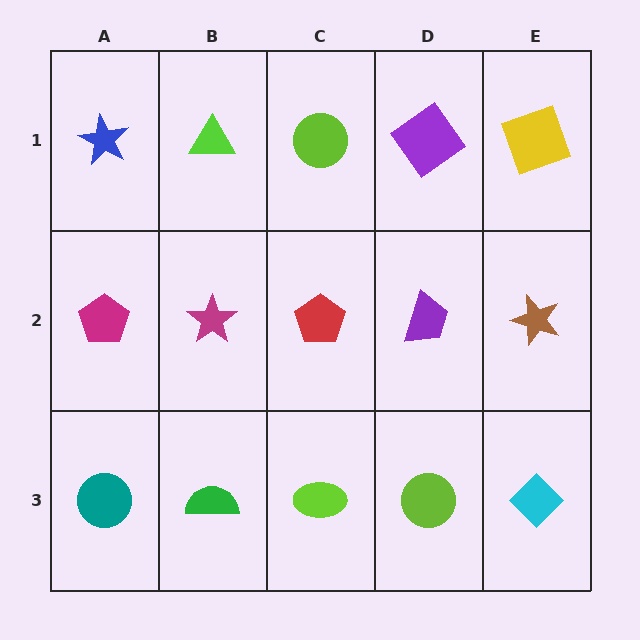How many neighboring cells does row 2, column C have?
4.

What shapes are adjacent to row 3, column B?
A magenta star (row 2, column B), a teal circle (row 3, column A), a lime ellipse (row 3, column C).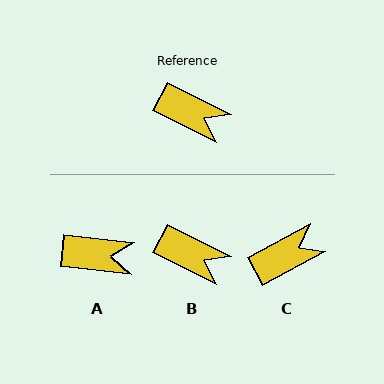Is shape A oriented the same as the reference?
No, it is off by about 20 degrees.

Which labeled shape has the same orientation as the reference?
B.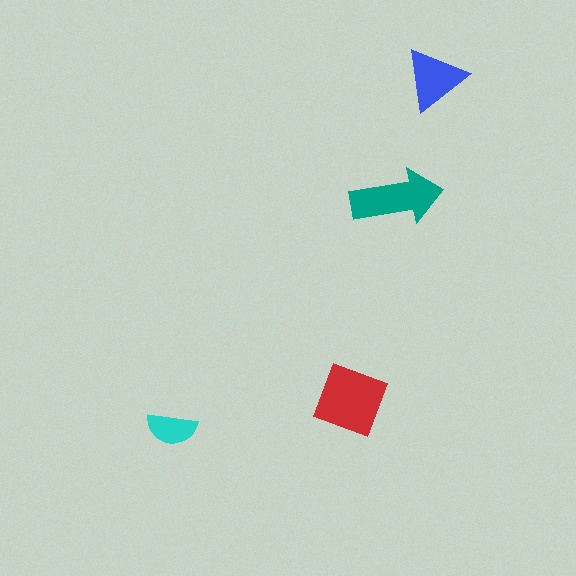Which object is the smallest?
The cyan semicircle.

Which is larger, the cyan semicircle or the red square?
The red square.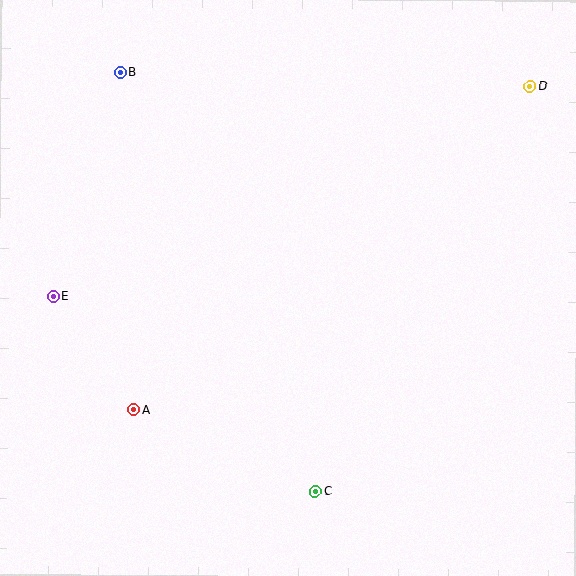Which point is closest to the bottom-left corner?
Point A is closest to the bottom-left corner.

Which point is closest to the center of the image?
Point A at (134, 409) is closest to the center.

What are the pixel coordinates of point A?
Point A is at (134, 409).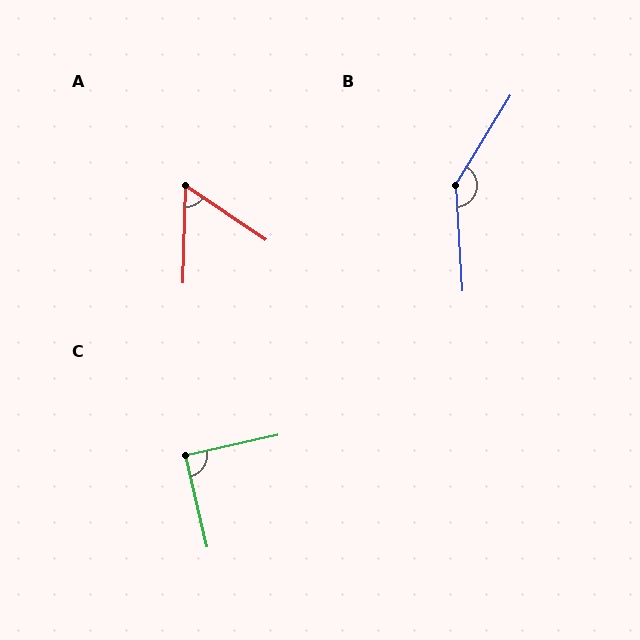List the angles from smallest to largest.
A (57°), C (89°), B (145°).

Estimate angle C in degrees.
Approximately 89 degrees.